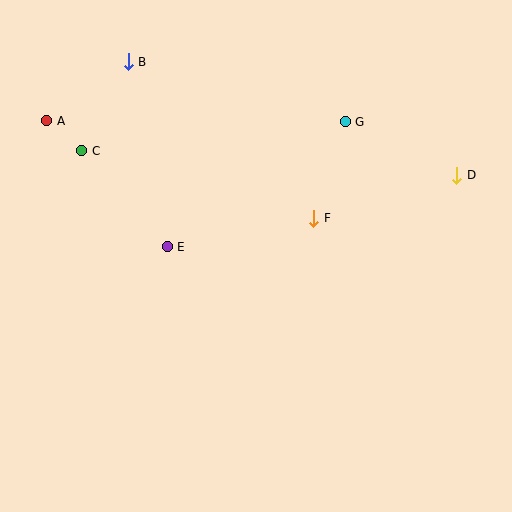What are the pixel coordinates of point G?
Point G is at (345, 122).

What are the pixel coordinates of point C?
Point C is at (82, 151).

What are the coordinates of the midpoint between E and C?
The midpoint between E and C is at (124, 199).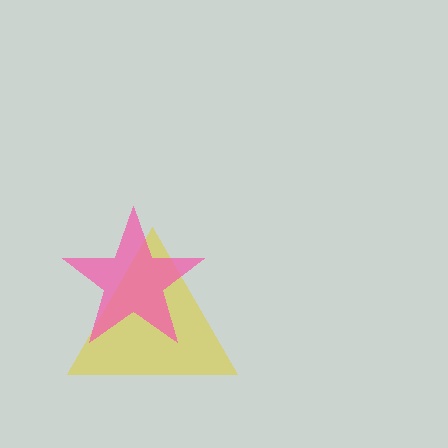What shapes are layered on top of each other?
The layered shapes are: a yellow triangle, a pink star.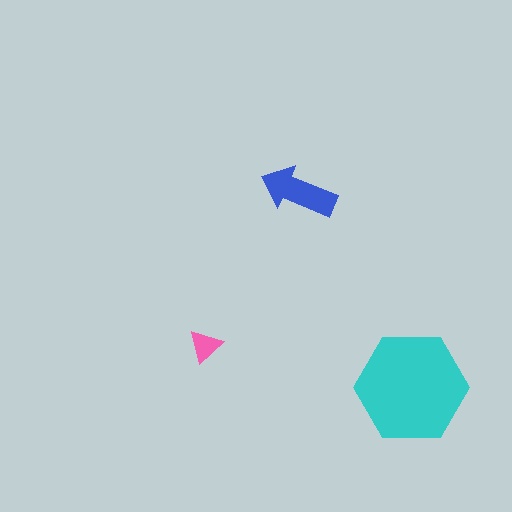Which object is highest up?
The blue arrow is topmost.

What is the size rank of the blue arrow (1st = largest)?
2nd.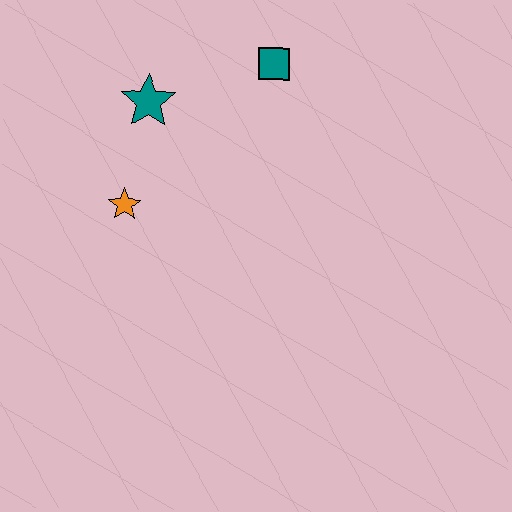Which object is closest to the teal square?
The teal star is closest to the teal square.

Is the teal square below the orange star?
No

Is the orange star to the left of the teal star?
Yes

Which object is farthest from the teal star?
The teal square is farthest from the teal star.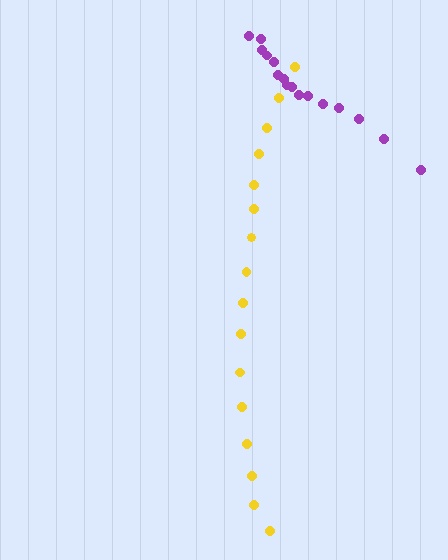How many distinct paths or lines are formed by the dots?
There are 2 distinct paths.